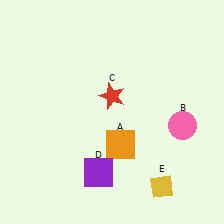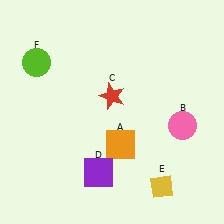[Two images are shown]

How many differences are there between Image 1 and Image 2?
There is 1 difference between the two images.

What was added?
A lime circle (F) was added in Image 2.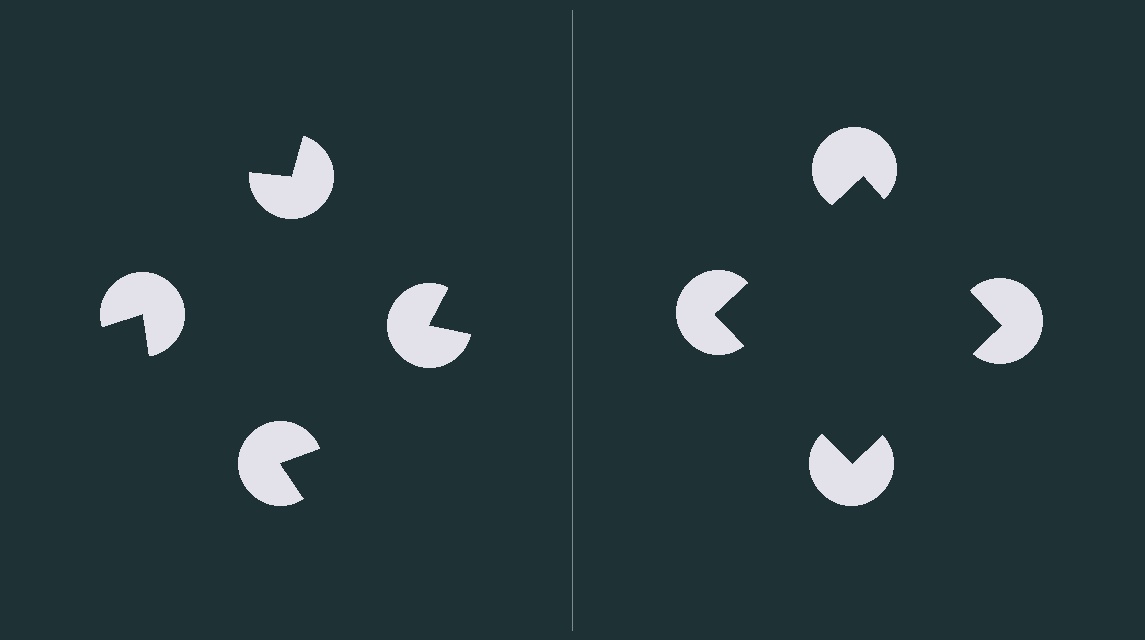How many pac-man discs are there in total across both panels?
8 — 4 on each side.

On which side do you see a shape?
An illusory square appears on the right side. On the left side the wedge cuts are rotated, so no coherent shape forms.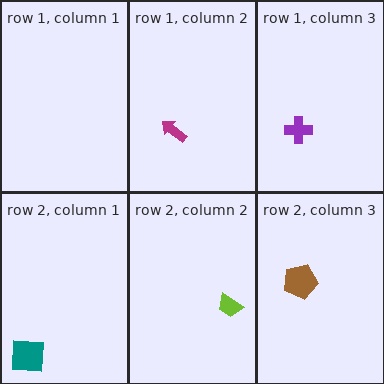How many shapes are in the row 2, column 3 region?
1.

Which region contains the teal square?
The row 2, column 1 region.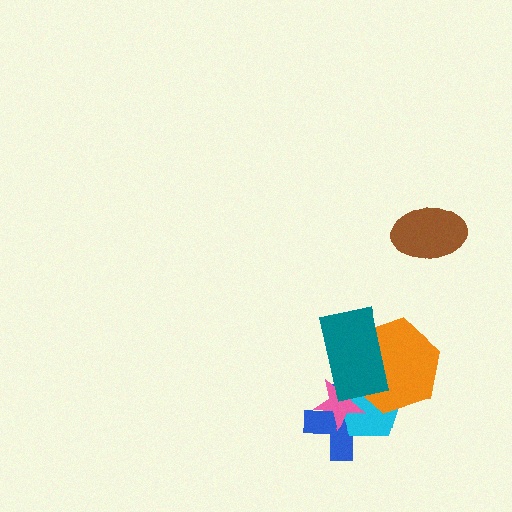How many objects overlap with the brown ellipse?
0 objects overlap with the brown ellipse.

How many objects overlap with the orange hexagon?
4 objects overlap with the orange hexagon.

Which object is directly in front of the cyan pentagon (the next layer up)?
The orange hexagon is directly in front of the cyan pentagon.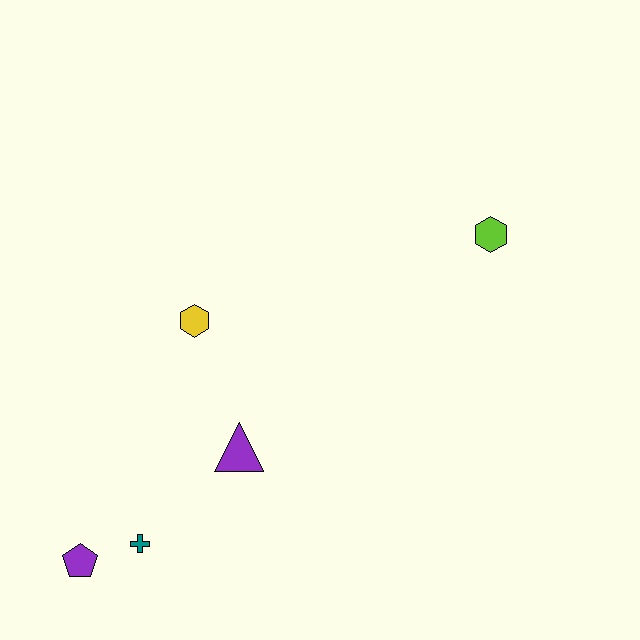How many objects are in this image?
There are 5 objects.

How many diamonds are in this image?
There are no diamonds.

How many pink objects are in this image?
There are no pink objects.